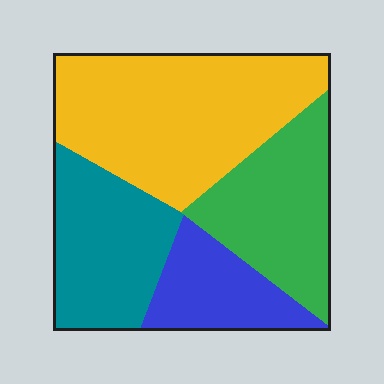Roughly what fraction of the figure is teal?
Teal covers around 25% of the figure.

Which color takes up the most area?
Yellow, at roughly 40%.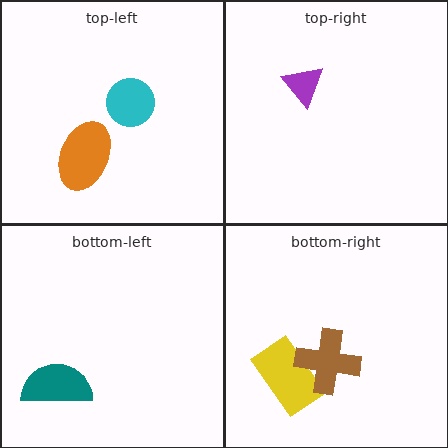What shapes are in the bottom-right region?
The yellow rectangle, the brown cross.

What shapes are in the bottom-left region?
The teal semicircle.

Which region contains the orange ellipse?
The top-left region.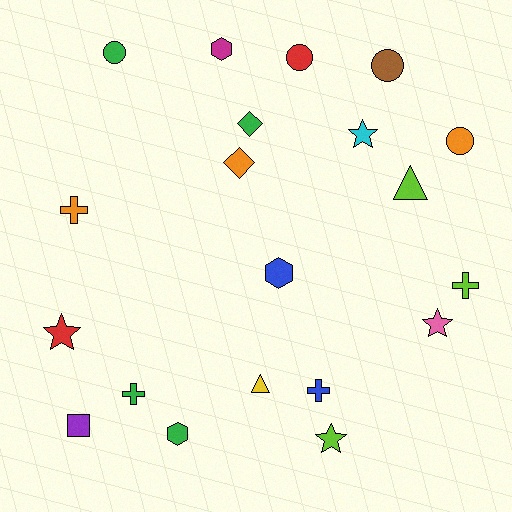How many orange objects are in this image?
There are 3 orange objects.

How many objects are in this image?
There are 20 objects.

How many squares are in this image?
There is 1 square.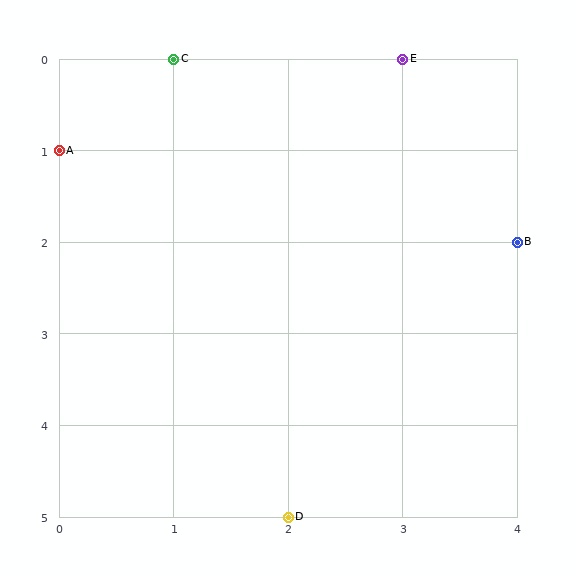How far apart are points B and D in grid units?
Points B and D are 2 columns and 3 rows apart (about 3.6 grid units diagonally).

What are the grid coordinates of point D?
Point D is at grid coordinates (2, 5).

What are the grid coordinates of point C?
Point C is at grid coordinates (1, 0).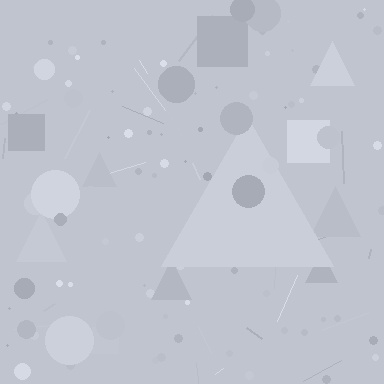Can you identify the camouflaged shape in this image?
The camouflaged shape is a triangle.